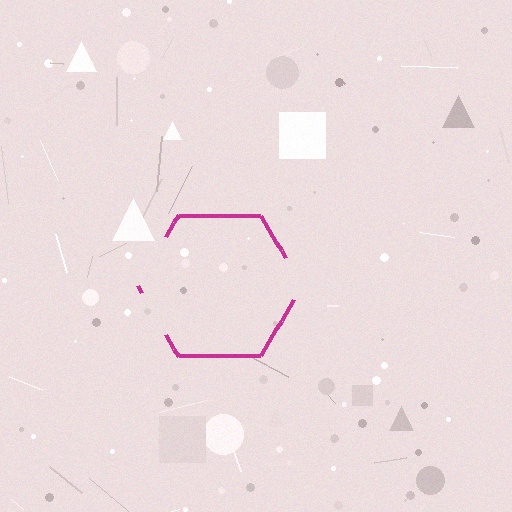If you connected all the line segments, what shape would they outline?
They would outline a hexagon.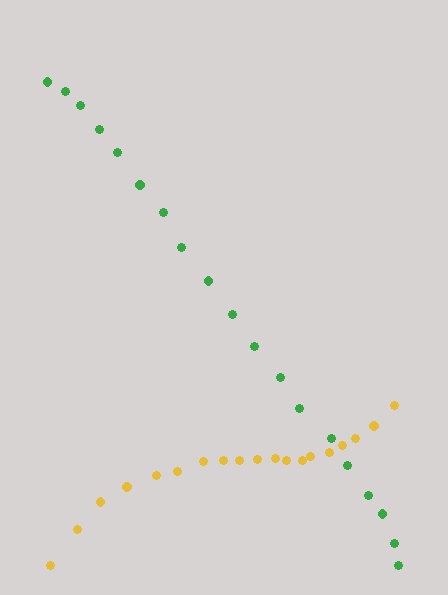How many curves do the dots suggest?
There are 2 distinct paths.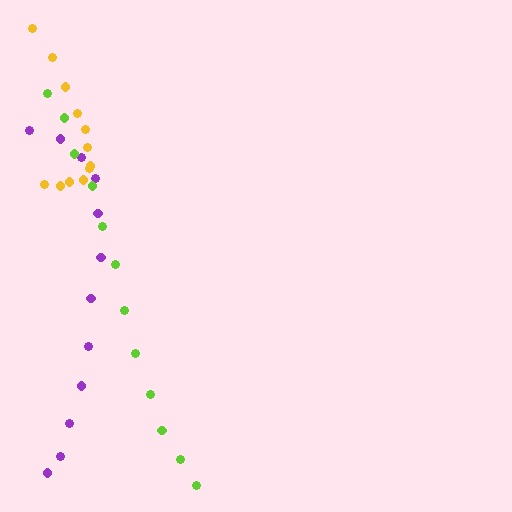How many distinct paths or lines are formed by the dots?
There are 3 distinct paths.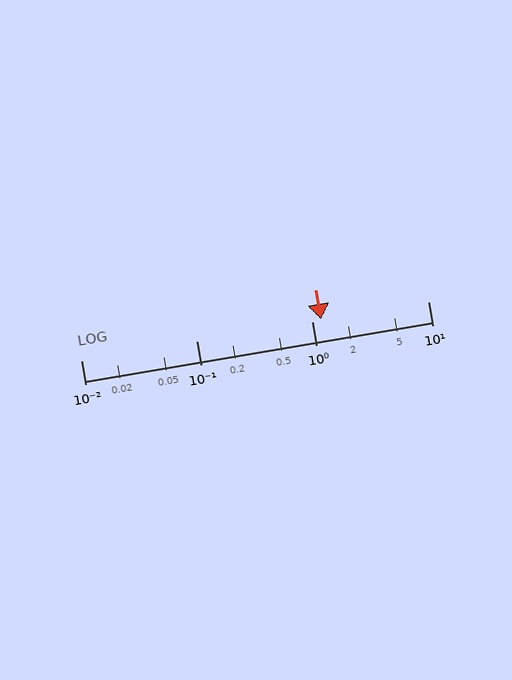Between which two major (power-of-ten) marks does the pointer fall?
The pointer is between 1 and 10.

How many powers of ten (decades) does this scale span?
The scale spans 3 decades, from 0.01 to 10.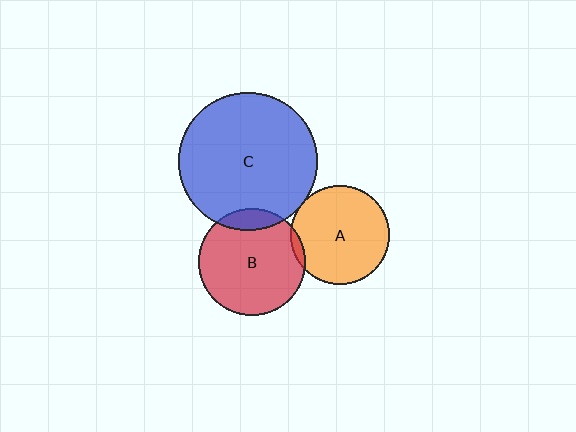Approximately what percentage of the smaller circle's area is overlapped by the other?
Approximately 10%.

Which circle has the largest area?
Circle C (blue).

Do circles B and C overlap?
Yes.